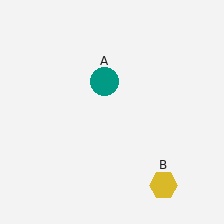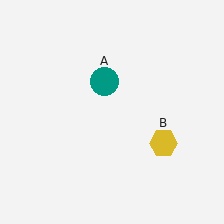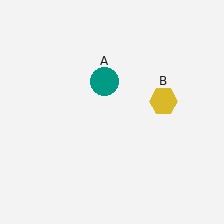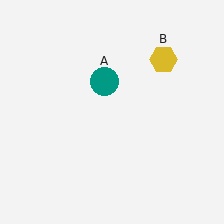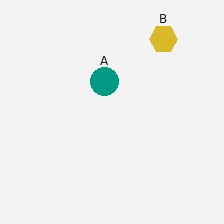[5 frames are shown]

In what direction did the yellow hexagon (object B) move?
The yellow hexagon (object B) moved up.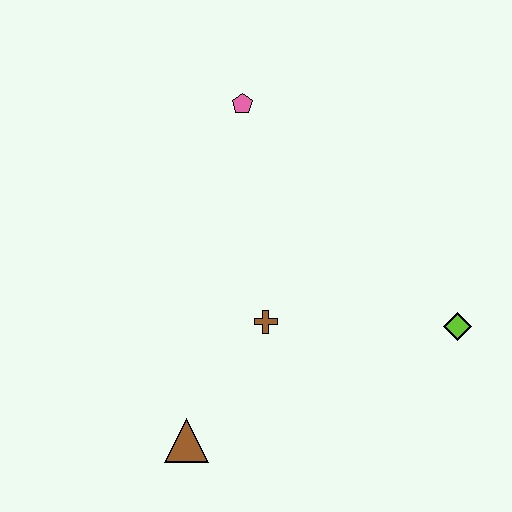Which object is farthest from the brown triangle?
The pink pentagon is farthest from the brown triangle.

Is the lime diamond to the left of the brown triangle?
No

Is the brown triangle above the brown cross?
No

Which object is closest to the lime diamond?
The brown cross is closest to the lime diamond.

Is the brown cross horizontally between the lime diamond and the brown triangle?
Yes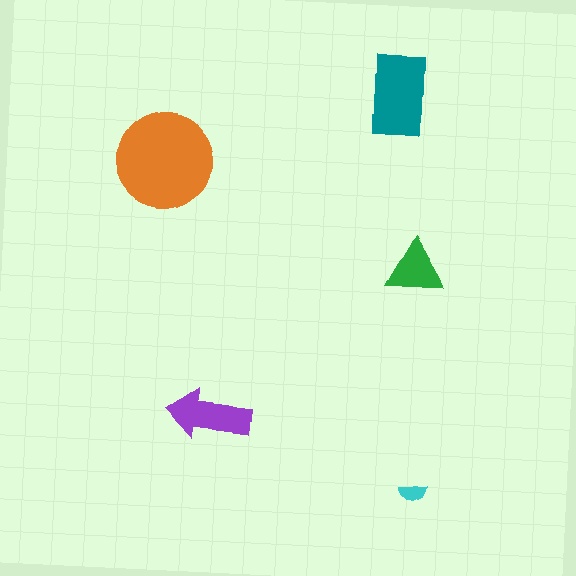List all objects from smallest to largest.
The cyan semicircle, the green triangle, the purple arrow, the teal rectangle, the orange circle.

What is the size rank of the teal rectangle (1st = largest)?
2nd.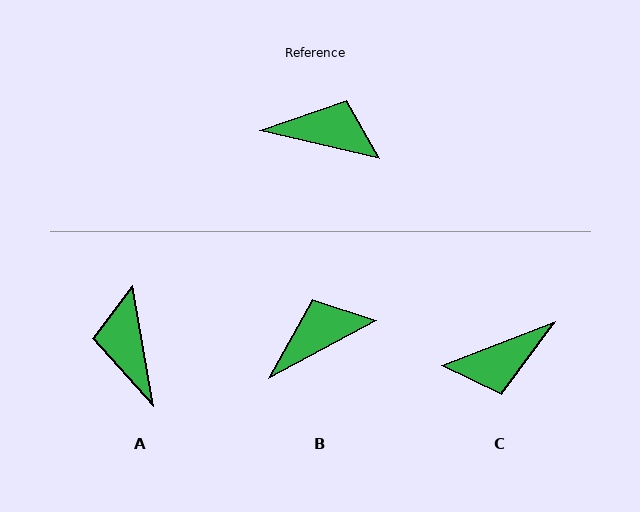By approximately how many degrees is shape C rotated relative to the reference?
Approximately 146 degrees clockwise.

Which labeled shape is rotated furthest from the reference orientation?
C, about 146 degrees away.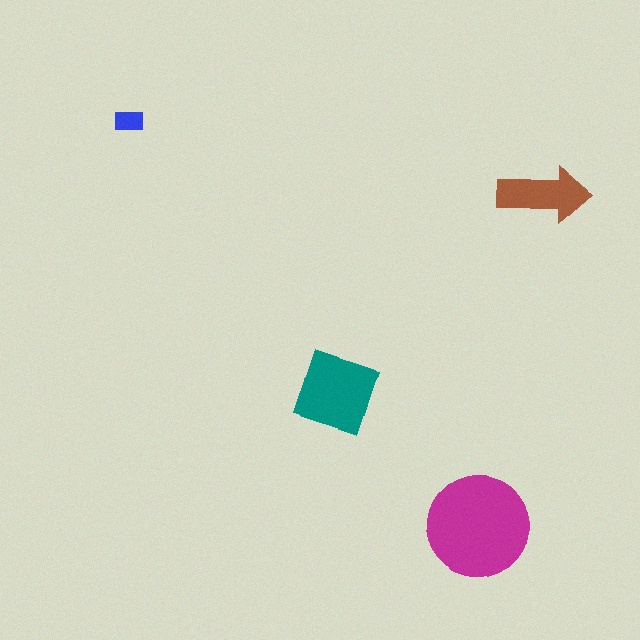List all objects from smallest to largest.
The blue rectangle, the brown arrow, the teal diamond, the magenta circle.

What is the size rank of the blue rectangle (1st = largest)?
4th.